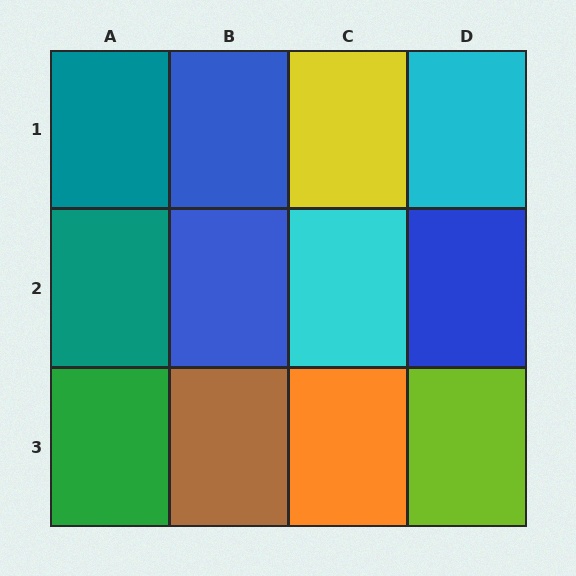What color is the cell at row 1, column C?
Yellow.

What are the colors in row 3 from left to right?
Green, brown, orange, lime.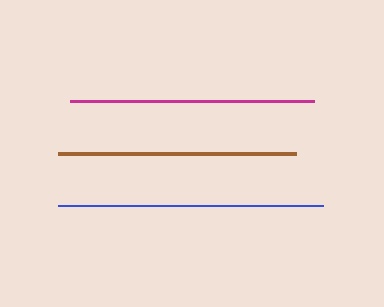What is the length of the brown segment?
The brown segment is approximately 238 pixels long.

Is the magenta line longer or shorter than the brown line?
The magenta line is longer than the brown line.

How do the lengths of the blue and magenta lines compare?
The blue and magenta lines are approximately the same length.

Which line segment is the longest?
The blue line is the longest at approximately 264 pixels.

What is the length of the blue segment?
The blue segment is approximately 264 pixels long.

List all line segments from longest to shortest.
From longest to shortest: blue, magenta, brown.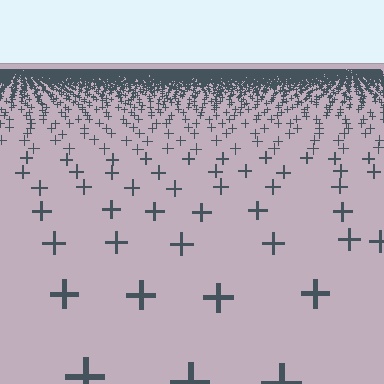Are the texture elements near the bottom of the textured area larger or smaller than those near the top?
Larger. Near the bottom, elements are closer to the viewer and appear at a bigger on-screen size.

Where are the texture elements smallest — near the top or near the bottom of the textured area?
Near the top.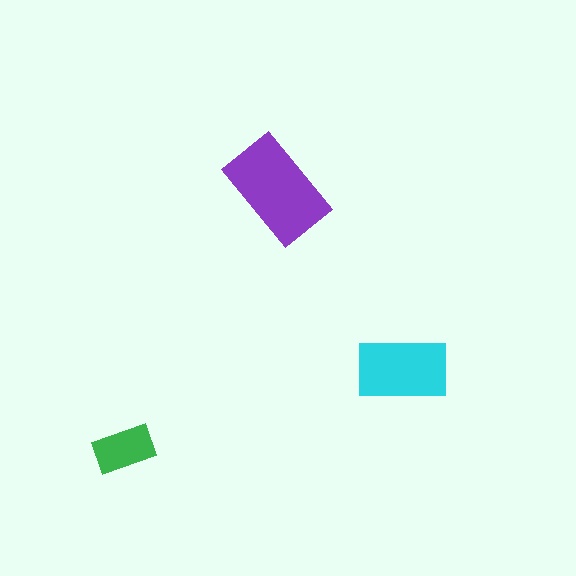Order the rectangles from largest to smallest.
the purple one, the cyan one, the green one.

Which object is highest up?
The purple rectangle is topmost.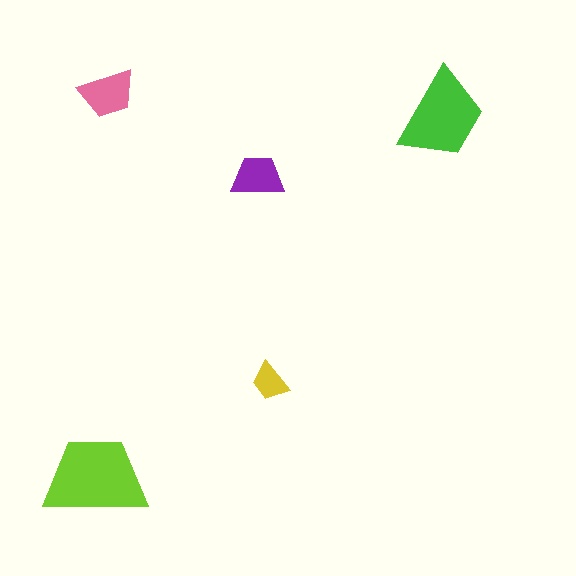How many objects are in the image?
There are 5 objects in the image.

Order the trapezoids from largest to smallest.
the lime one, the green one, the pink one, the purple one, the yellow one.